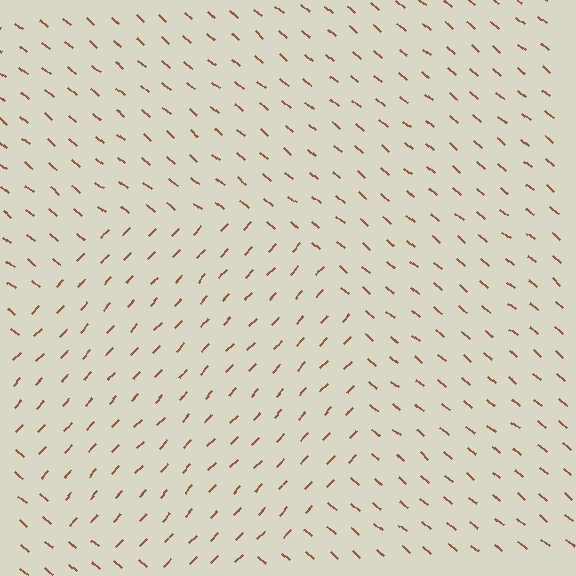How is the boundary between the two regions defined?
The boundary is defined purely by a change in line orientation (approximately 87 degrees difference). All lines are the same color and thickness.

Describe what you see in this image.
The image is filled with small brown line segments. A circle region in the image has lines oriented differently from the surrounding lines, creating a visible texture boundary.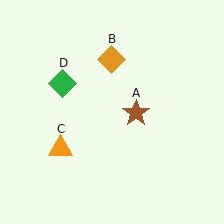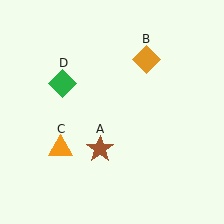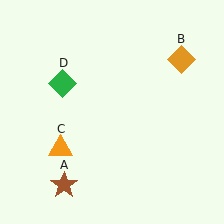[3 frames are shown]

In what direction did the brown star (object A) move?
The brown star (object A) moved down and to the left.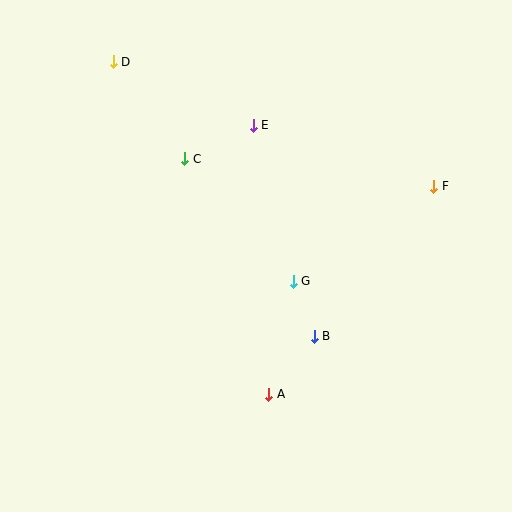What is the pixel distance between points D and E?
The distance between D and E is 154 pixels.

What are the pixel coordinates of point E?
Point E is at (253, 125).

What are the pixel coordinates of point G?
Point G is at (293, 281).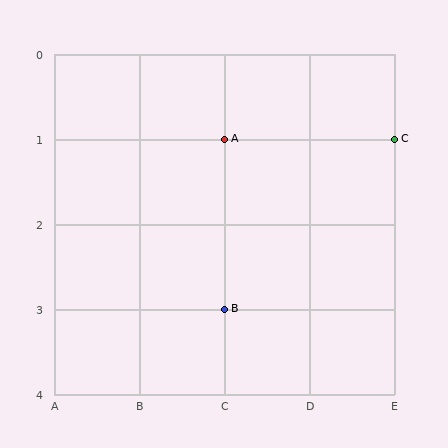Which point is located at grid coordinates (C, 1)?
Point A is at (C, 1).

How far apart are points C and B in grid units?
Points C and B are 2 columns and 2 rows apart (about 2.8 grid units diagonally).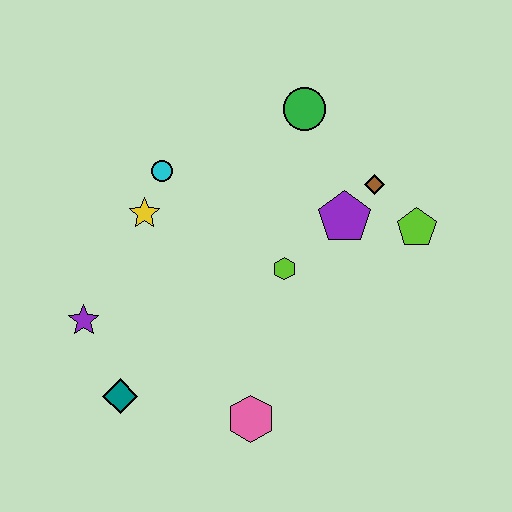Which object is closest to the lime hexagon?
The purple pentagon is closest to the lime hexagon.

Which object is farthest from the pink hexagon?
The green circle is farthest from the pink hexagon.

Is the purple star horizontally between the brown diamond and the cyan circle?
No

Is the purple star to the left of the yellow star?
Yes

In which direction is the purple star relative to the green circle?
The purple star is to the left of the green circle.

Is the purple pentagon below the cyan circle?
Yes